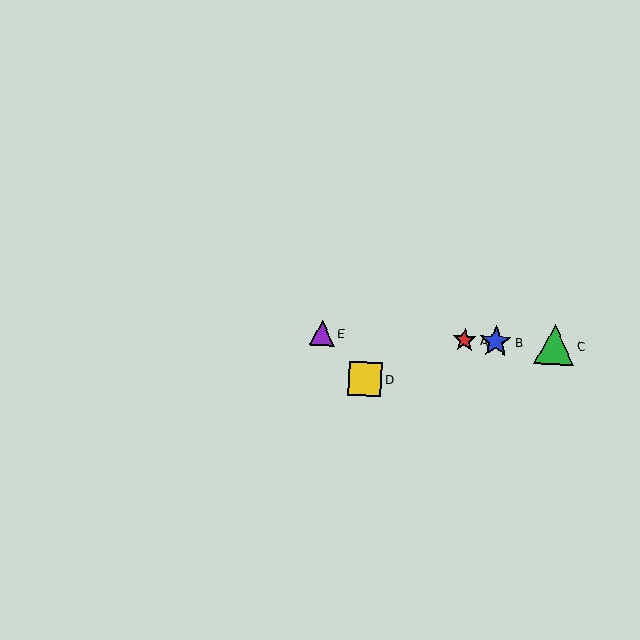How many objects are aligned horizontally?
4 objects (A, B, C, E) are aligned horizontally.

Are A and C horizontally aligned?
Yes, both are at y≈340.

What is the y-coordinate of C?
Object C is at y≈345.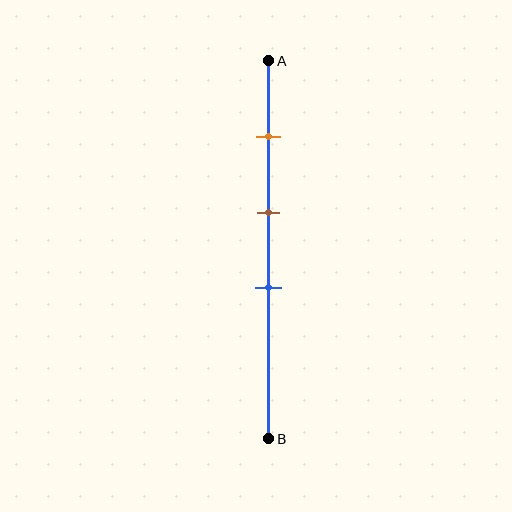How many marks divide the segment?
There are 3 marks dividing the segment.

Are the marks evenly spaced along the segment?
Yes, the marks are approximately evenly spaced.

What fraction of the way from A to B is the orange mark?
The orange mark is approximately 20% (0.2) of the way from A to B.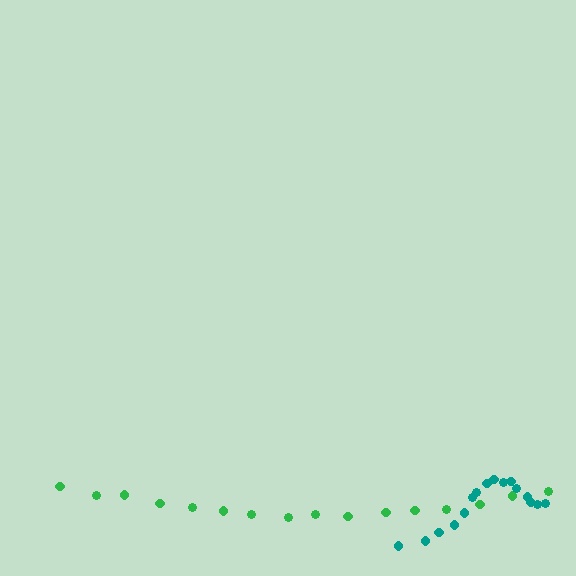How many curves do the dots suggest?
There are 2 distinct paths.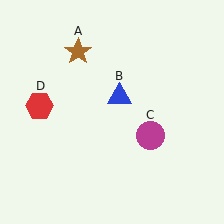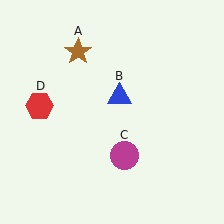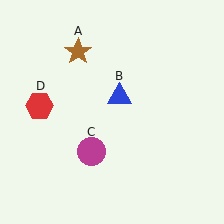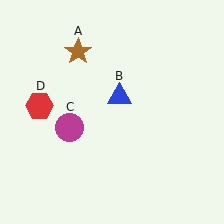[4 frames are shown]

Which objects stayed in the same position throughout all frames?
Brown star (object A) and blue triangle (object B) and red hexagon (object D) remained stationary.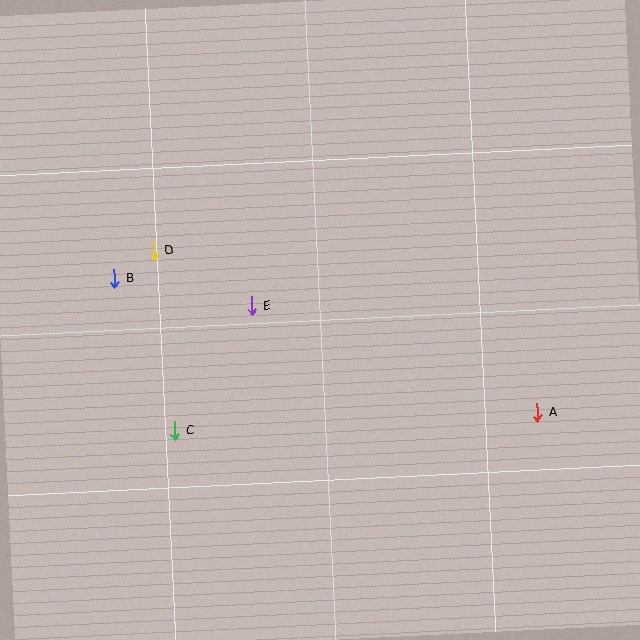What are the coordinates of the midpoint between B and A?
The midpoint between B and A is at (326, 346).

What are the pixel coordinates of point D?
Point D is at (153, 251).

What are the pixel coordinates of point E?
Point E is at (252, 306).